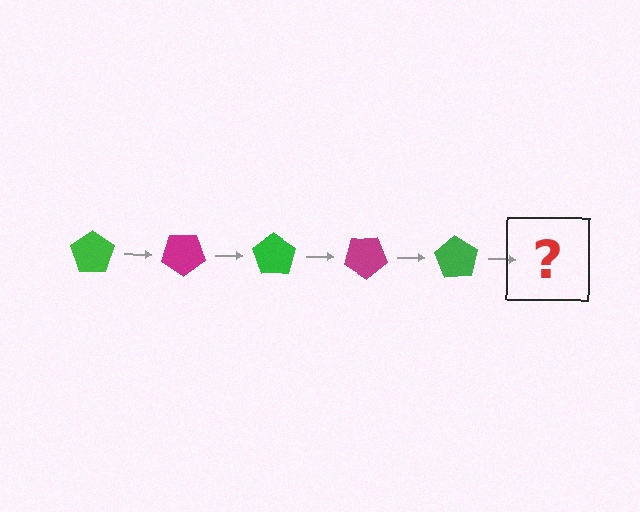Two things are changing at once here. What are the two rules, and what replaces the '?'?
The two rules are that it rotates 35 degrees each step and the color cycles through green and magenta. The '?' should be a magenta pentagon, rotated 175 degrees from the start.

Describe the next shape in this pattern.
It should be a magenta pentagon, rotated 175 degrees from the start.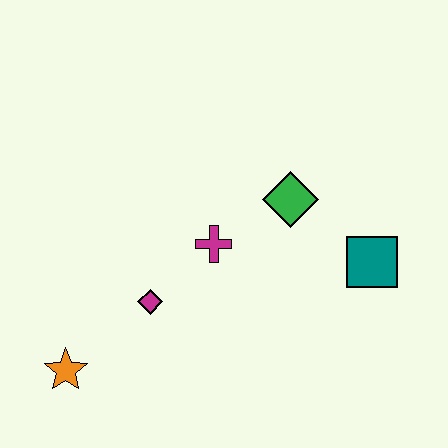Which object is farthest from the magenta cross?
The orange star is farthest from the magenta cross.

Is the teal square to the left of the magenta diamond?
No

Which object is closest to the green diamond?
The magenta cross is closest to the green diamond.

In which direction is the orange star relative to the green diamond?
The orange star is to the left of the green diamond.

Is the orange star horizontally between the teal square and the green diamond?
No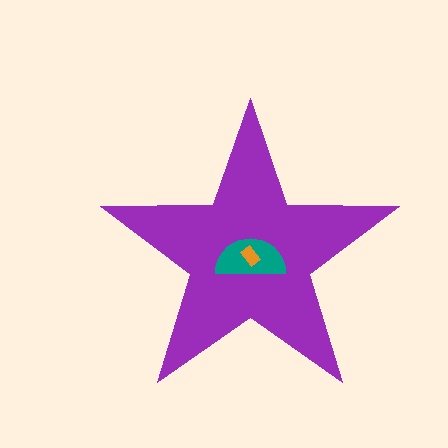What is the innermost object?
The orange rectangle.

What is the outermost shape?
The purple star.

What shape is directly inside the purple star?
The teal semicircle.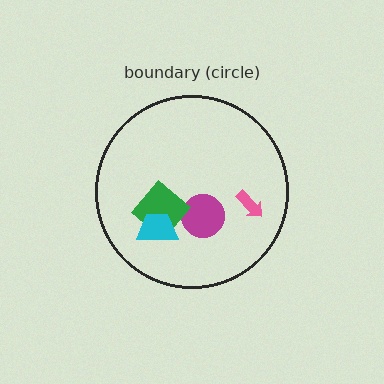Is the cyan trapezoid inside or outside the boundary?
Inside.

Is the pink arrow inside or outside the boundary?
Inside.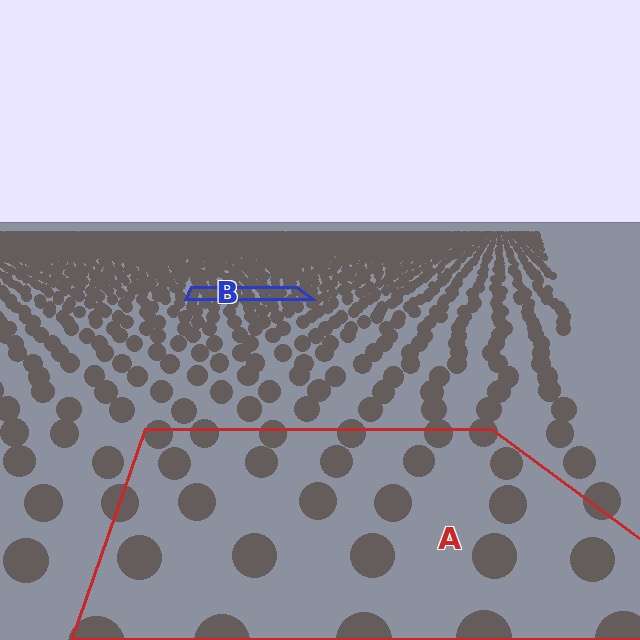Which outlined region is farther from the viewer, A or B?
Region B is farther from the viewer — the texture elements inside it appear smaller and more densely packed.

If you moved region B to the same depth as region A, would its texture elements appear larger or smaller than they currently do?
They would appear larger. At a closer depth, the same texture elements are projected at a bigger on-screen size.